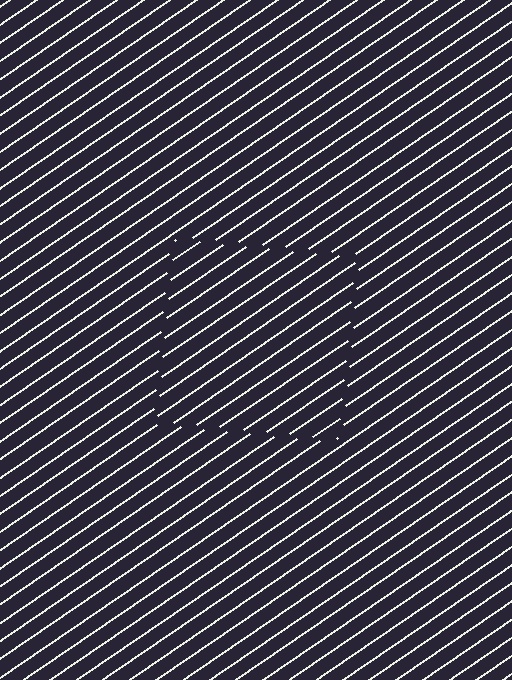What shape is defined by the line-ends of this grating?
An illusory square. The interior of the shape contains the same grating, shifted by half a period — the contour is defined by the phase discontinuity where line-ends from the inner and outer gratings abut.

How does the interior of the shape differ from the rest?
The interior of the shape contains the same grating, shifted by half a period — the contour is defined by the phase discontinuity where line-ends from the inner and outer gratings abut.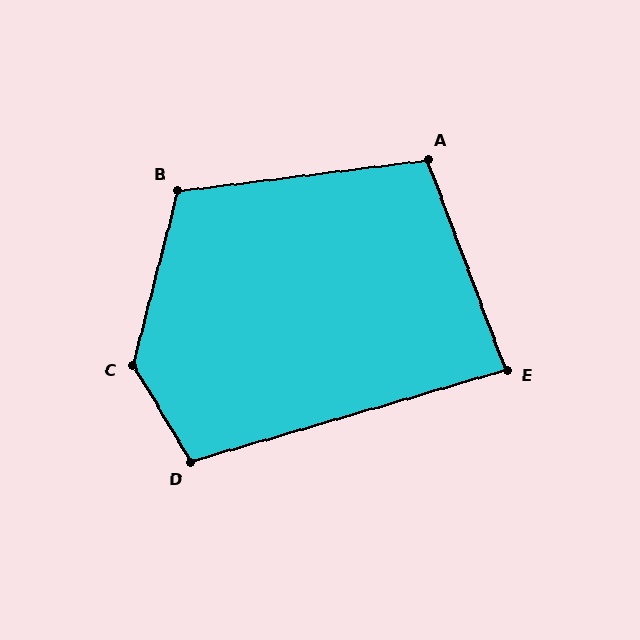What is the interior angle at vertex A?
Approximately 104 degrees (obtuse).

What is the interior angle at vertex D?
Approximately 104 degrees (obtuse).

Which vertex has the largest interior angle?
C, at approximately 135 degrees.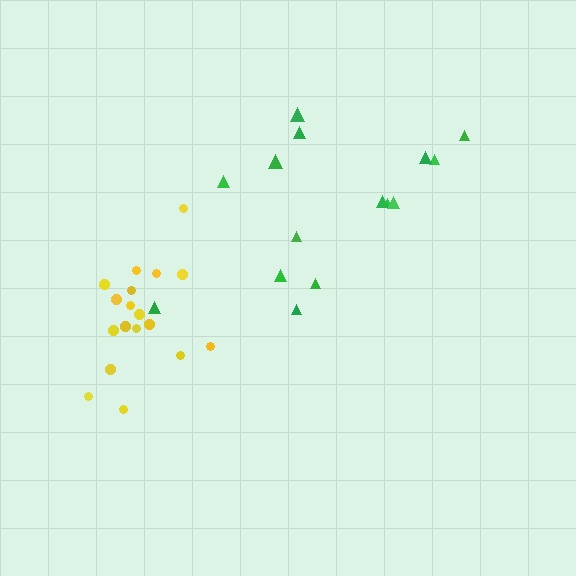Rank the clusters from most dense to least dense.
yellow, green.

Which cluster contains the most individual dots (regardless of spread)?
Yellow (18).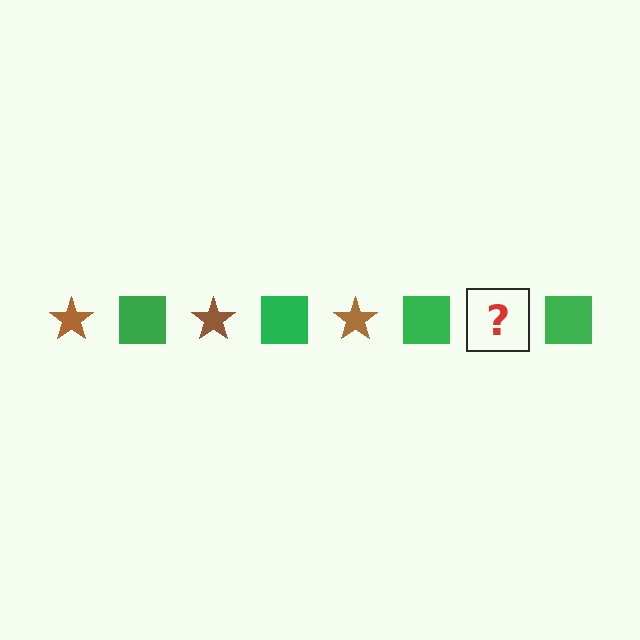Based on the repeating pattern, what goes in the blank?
The blank should be a brown star.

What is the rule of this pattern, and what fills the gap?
The rule is that the pattern alternates between brown star and green square. The gap should be filled with a brown star.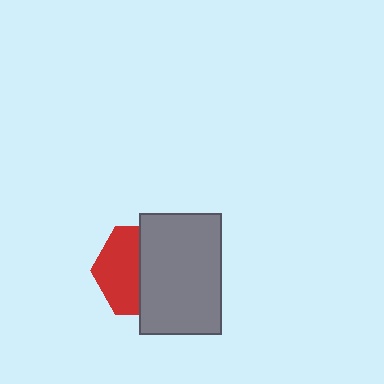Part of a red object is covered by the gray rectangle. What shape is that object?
It is a hexagon.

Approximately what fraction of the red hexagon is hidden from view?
Roughly 52% of the red hexagon is hidden behind the gray rectangle.